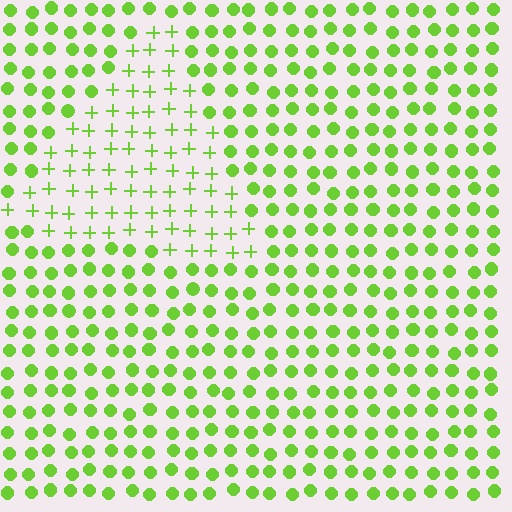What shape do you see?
I see a triangle.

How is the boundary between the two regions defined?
The boundary is defined by a change in element shape: plus signs inside vs. circles outside. All elements share the same color and spacing.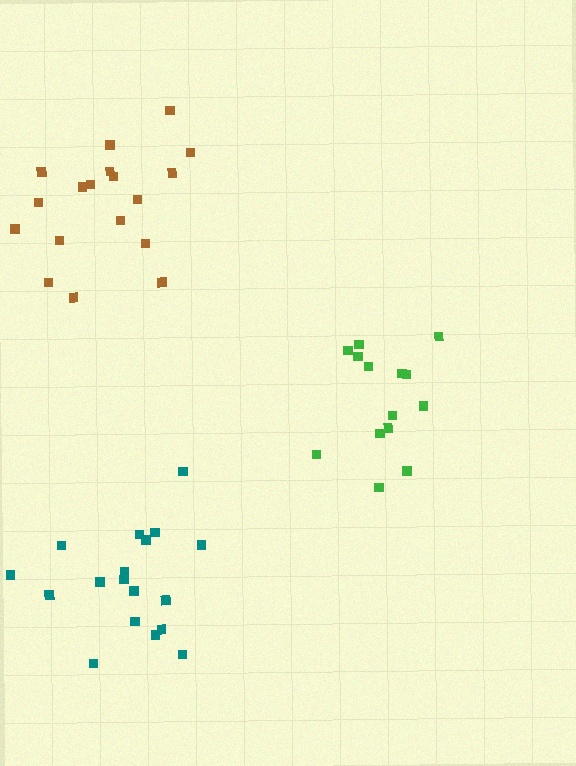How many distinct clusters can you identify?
There are 3 distinct clusters.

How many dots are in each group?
Group 1: 18 dots, Group 2: 18 dots, Group 3: 14 dots (50 total).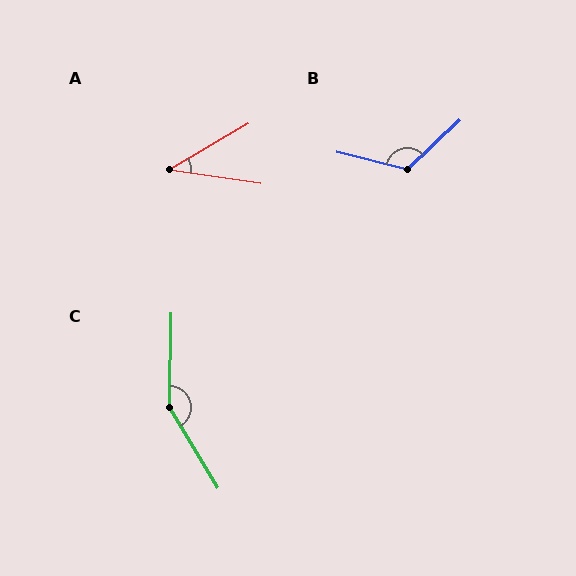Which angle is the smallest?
A, at approximately 38 degrees.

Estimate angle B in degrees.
Approximately 123 degrees.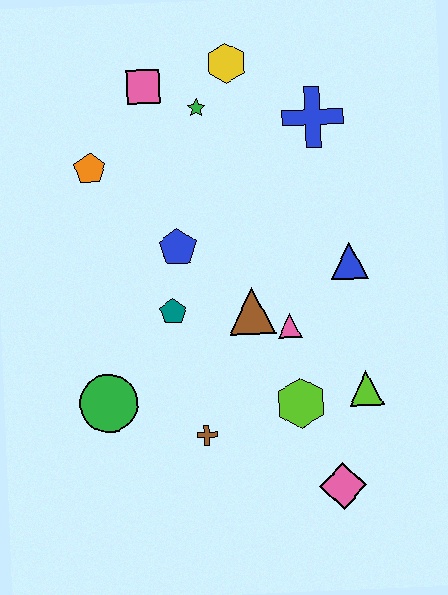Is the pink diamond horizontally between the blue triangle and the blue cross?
Yes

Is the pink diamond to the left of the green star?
No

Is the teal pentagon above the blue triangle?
No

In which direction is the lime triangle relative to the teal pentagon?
The lime triangle is to the right of the teal pentagon.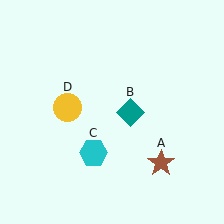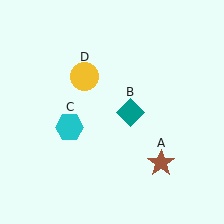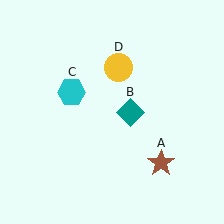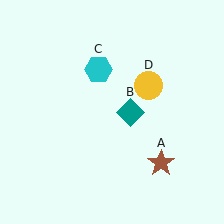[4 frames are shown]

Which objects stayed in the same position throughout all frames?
Brown star (object A) and teal diamond (object B) remained stationary.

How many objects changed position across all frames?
2 objects changed position: cyan hexagon (object C), yellow circle (object D).